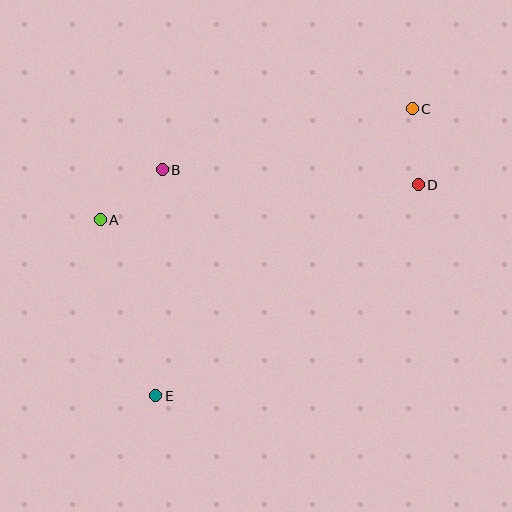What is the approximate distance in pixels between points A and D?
The distance between A and D is approximately 320 pixels.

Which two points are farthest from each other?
Points C and E are farthest from each other.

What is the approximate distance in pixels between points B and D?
The distance between B and D is approximately 256 pixels.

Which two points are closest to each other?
Points C and D are closest to each other.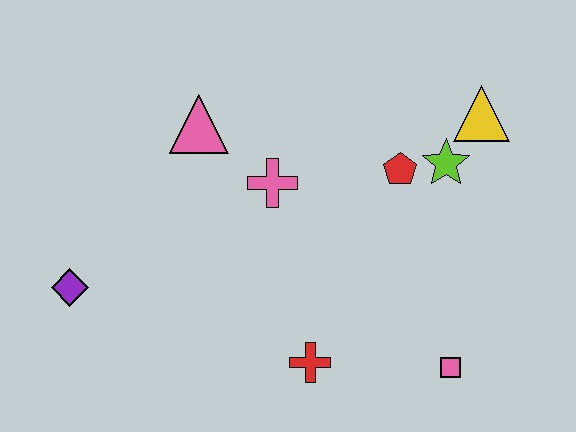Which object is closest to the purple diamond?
The pink triangle is closest to the purple diamond.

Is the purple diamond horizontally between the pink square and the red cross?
No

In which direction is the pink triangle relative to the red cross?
The pink triangle is above the red cross.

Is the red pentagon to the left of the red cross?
No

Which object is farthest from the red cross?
The yellow triangle is farthest from the red cross.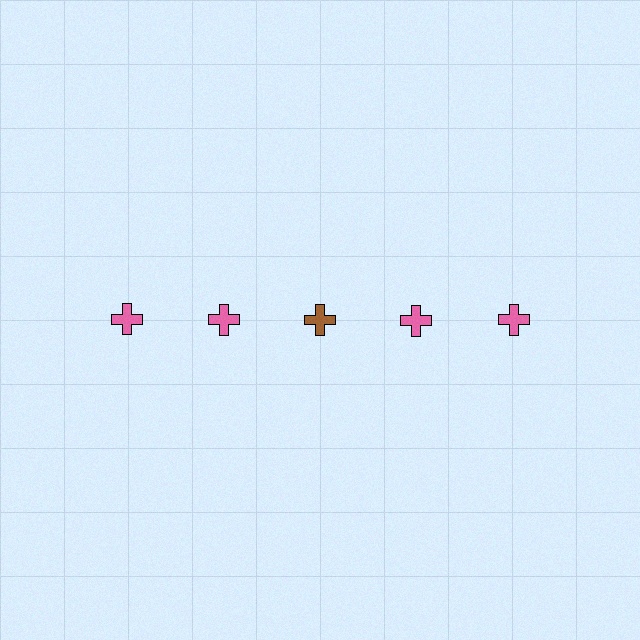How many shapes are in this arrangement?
There are 5 shapes arranged in a grid pattern.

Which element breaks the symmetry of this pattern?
The brown cross in the top row, center column breaks the symmetry. All other shapes are pink crosses.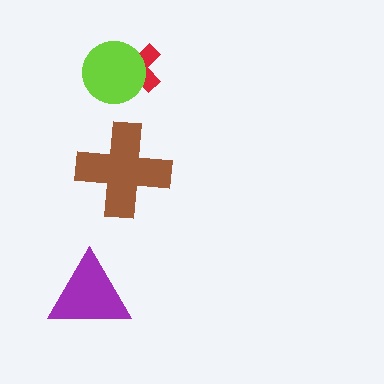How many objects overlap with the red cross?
1 object overlaps with the red cross.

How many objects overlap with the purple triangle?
0 objects overlap with the purple triangle.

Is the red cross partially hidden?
Yes, it is partially covered by another shape.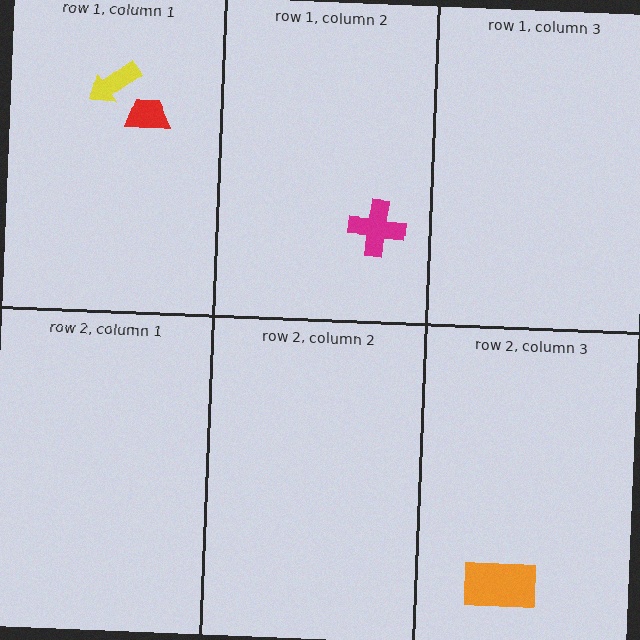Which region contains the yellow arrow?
The row 1, column 1 region.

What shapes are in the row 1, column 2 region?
The magenta cross.